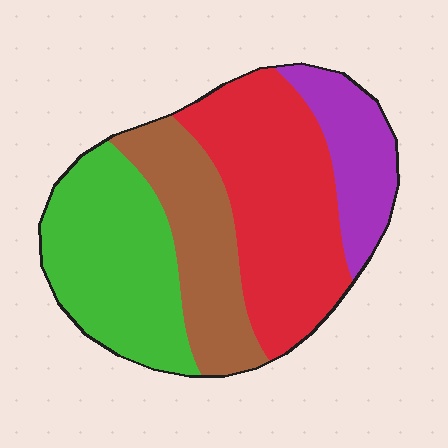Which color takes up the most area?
Red, at roughly 35%.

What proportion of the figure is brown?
Brown takes up about one fifth (1/5) of the figure.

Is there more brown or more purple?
Brown.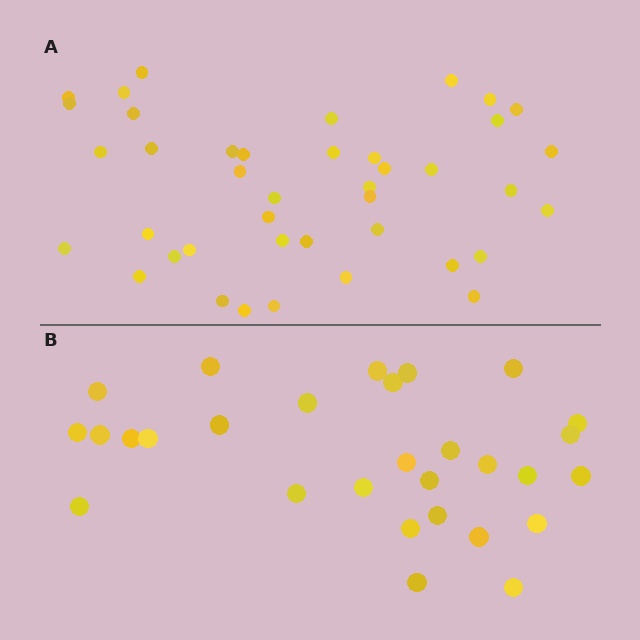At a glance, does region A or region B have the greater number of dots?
Region A (the top region) has more dots.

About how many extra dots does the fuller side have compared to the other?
Region A has roughly 12 or so more dots than region B.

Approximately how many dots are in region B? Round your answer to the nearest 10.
About 30 dots. (The exact count is 29, which rounds to 30.)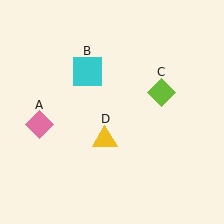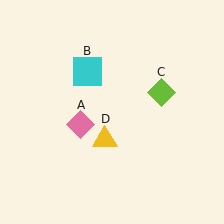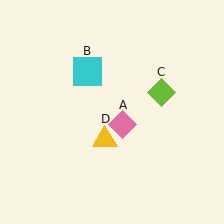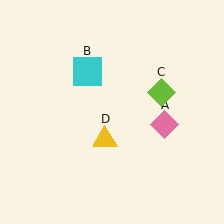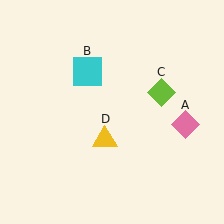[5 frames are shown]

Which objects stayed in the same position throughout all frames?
Cyan square (object B) and lime diamond (object C) and yellow triangle (object D) remained stationary.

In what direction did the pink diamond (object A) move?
The pink diamond (object A) moved right.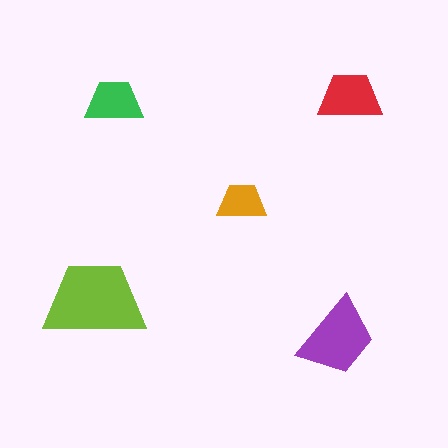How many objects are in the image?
There are 5 objects in the image.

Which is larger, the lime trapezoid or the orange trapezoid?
The lime one.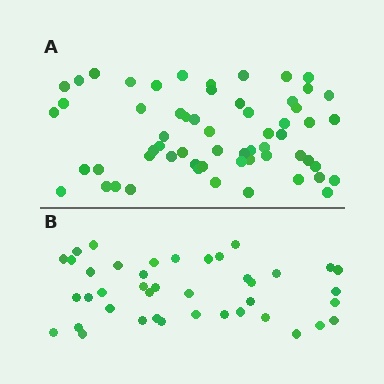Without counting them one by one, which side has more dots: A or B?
Region A (the top region) has more dots.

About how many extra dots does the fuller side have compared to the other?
Region A has approximately 20 more dots than region B.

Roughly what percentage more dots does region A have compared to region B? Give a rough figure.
About 45% more.